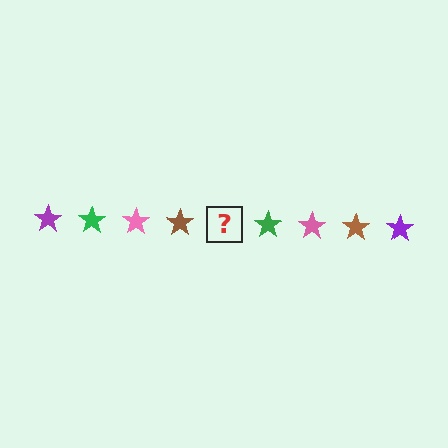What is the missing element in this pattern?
The missing element is a purple star.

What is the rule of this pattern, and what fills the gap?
The rule is that the pattern cycles through purple, green, pink, brown stars. The gap should be filled with a purple star.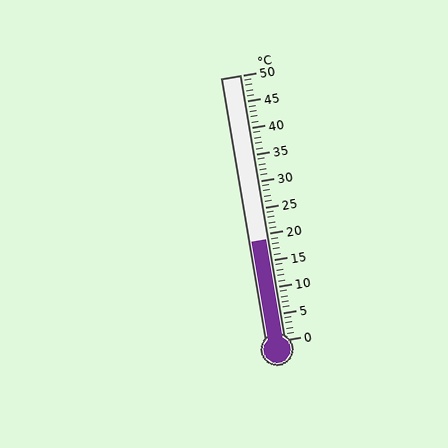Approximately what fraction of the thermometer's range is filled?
The thermometer is filled to approximately 40% of its range.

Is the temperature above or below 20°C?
The temperature is below 20°C.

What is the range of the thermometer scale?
The thermometer scale ranges from 0°C to 50°C.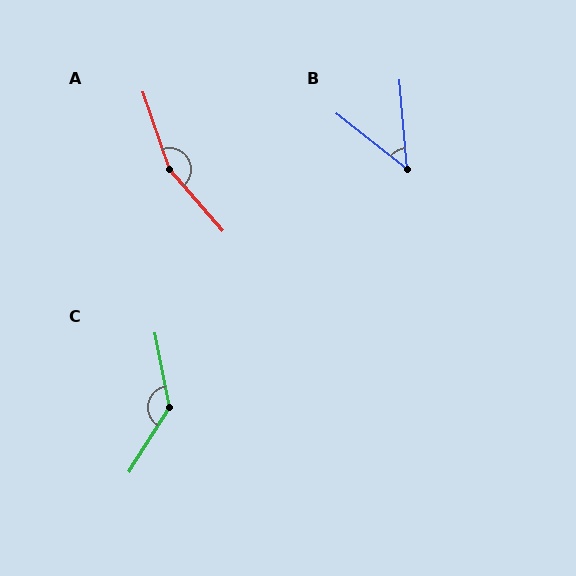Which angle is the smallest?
B, at approximately 46 degrees.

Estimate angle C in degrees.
Approximately 136 degrees.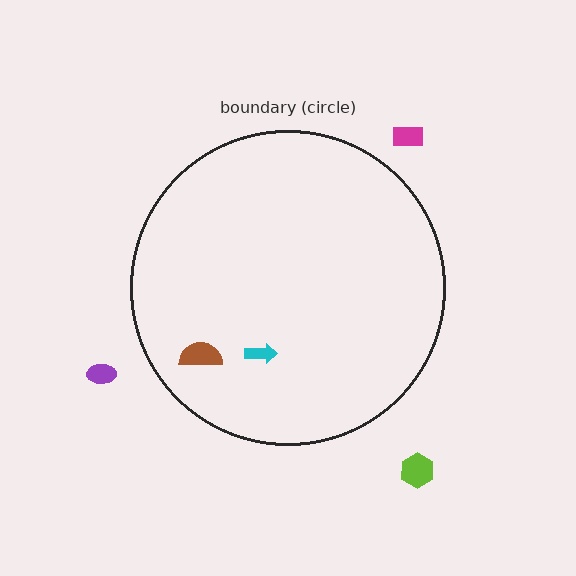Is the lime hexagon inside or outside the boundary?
Outside.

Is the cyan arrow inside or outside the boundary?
Inside.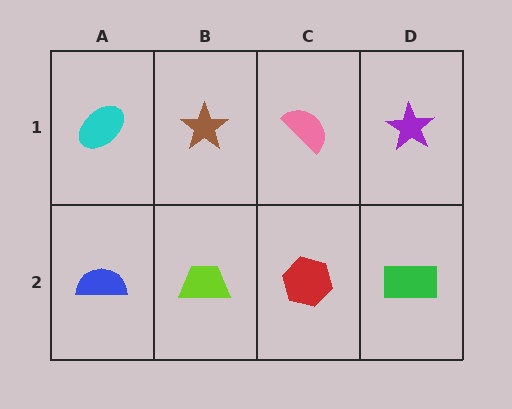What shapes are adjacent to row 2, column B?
A brown star (row 1, column B), a blue semicircle (row 2, column A), a red hexagon (row 2, column C).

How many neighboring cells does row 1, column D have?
2.